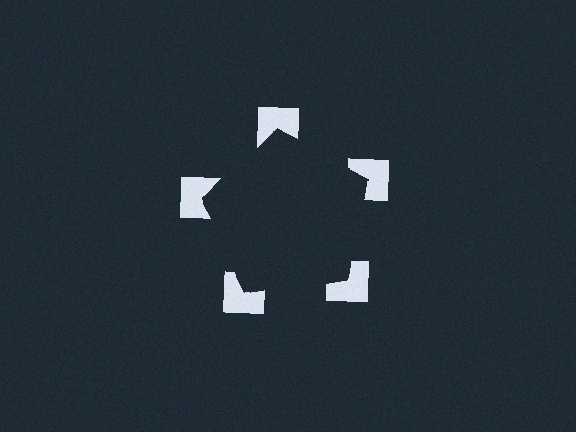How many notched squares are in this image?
There are 5 — one at each vertex of the illusory pentagon.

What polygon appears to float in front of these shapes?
An illusory pentagon — its edges are inferred from the aligned wedge cuts in the notched squares, not physically drawn.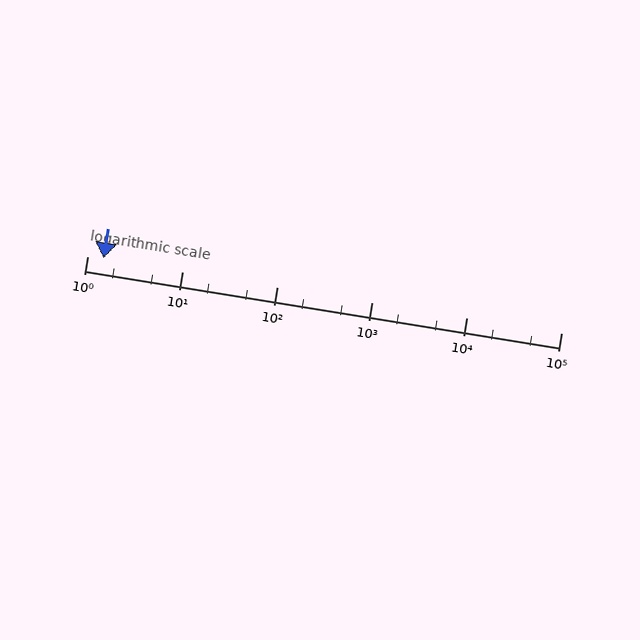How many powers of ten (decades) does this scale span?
The scale spans 5 decades, from 1 to 100000.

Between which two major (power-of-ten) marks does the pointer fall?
The pointer is between 1 and 10.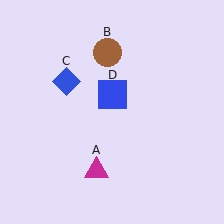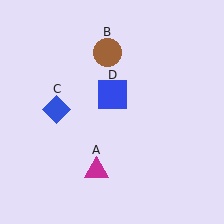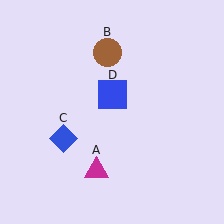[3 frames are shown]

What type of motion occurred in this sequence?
The blue diamond (object C) rotated counterclockwise around the center of the scene.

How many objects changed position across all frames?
1 object changed position: blue diamond (object C).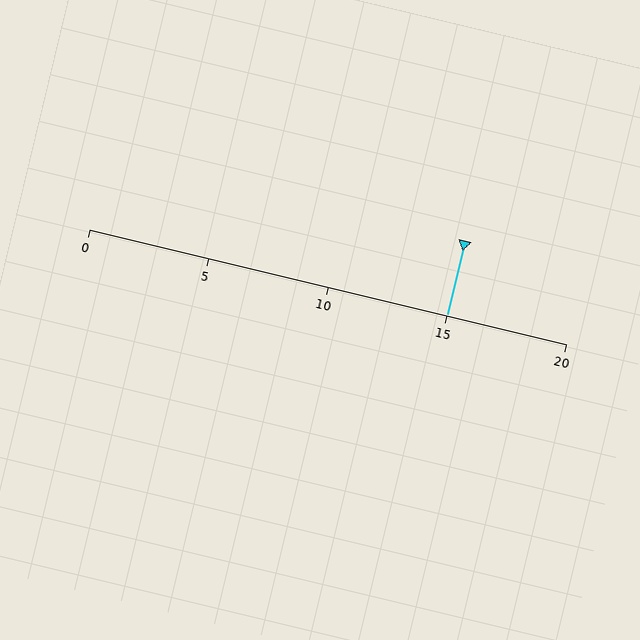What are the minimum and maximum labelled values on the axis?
The axis runs from 0 to 20.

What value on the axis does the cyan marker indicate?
The marker indicates approximately 15.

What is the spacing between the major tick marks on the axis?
The major ticks are spaced 5 apart.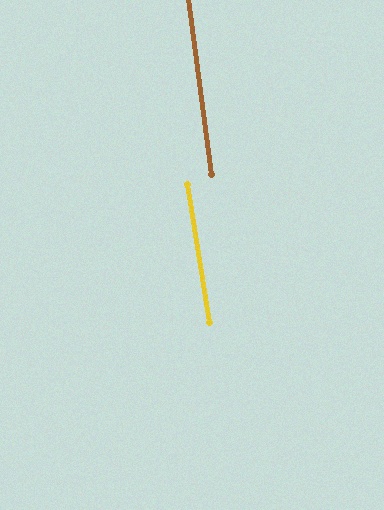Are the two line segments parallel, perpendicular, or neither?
Parallel — their directions differ by only 1.7°.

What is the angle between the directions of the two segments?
Approximately 2 degrees.